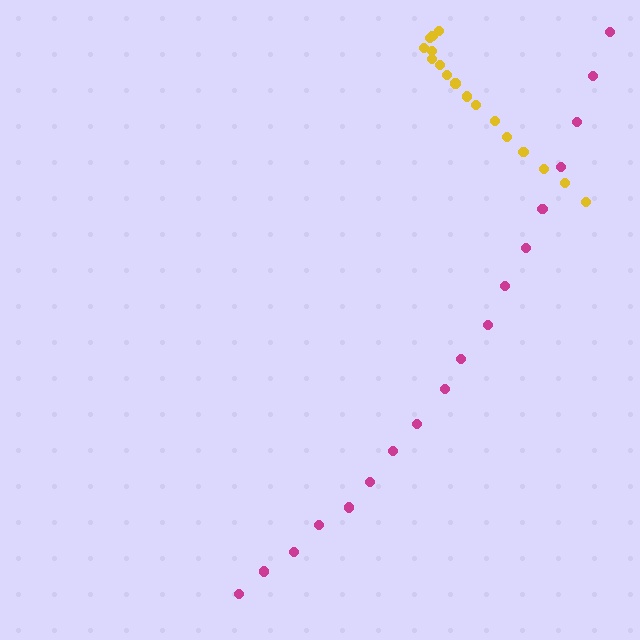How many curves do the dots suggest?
There are 2 distinct paths.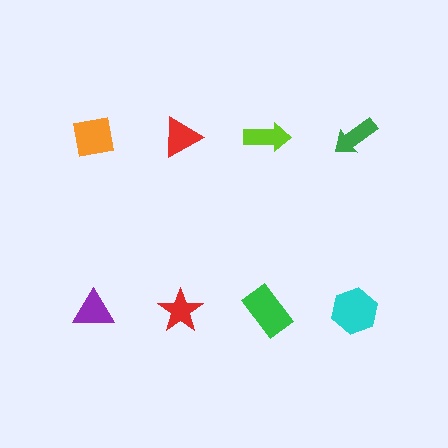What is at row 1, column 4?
A green arrow.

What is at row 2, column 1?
A purple triangle.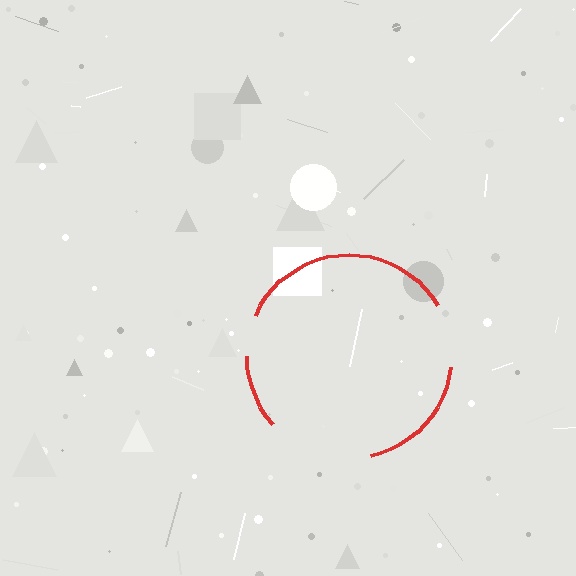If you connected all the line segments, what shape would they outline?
They would outline a circle.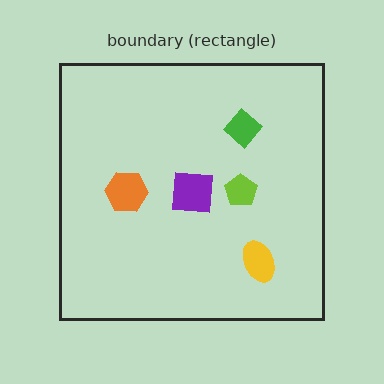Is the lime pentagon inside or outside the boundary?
Inside.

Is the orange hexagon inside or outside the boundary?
Inside.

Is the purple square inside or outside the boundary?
Inside.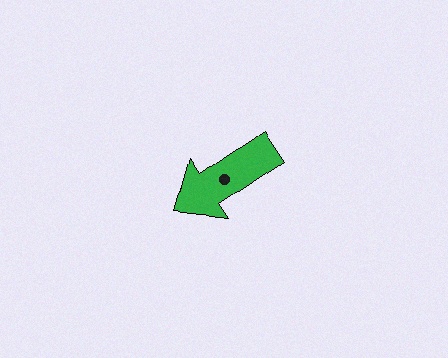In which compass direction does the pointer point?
Southwest.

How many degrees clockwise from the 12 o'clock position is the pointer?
Approximately 236 degrees.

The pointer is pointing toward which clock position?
Roughly 8 o'clock.